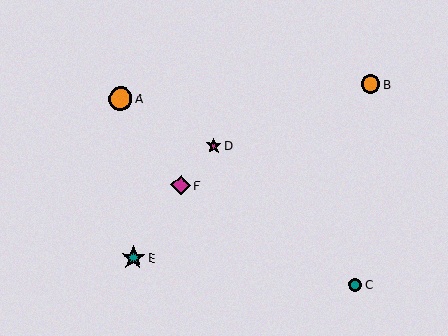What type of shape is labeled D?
Shape D is a magenta star.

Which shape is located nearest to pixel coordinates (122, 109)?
The orange circle (labeled A) at (120, 99) is nearest to that location.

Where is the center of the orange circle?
The center of the orange circle is at (371, 84).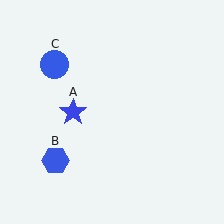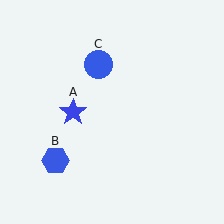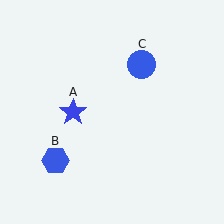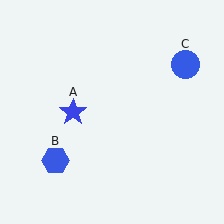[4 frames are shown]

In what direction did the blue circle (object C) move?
The blue circle (object C) moved right.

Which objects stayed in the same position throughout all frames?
Blue star (object A) and blue hexagon (object B) remained stationary.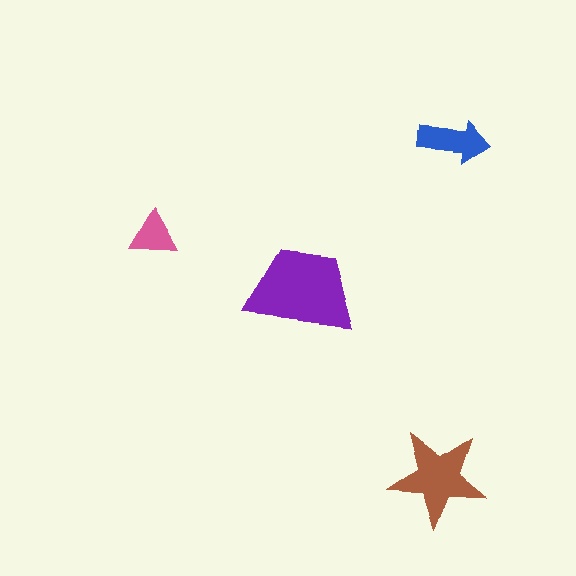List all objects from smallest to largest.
The pink triangle, the blue arrow, the brown star, the purple trapezoid.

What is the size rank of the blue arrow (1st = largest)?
3rd.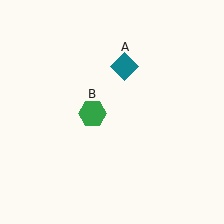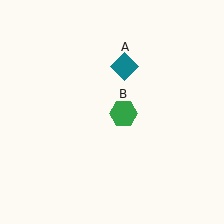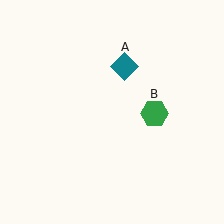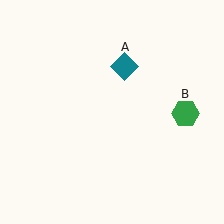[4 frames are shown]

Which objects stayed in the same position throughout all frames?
Teal diamond (object A) remained stationary.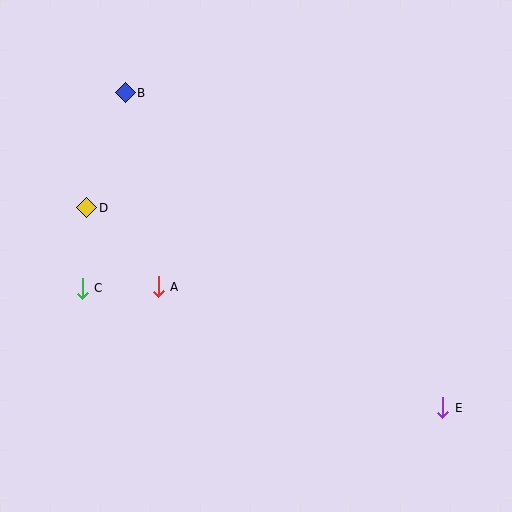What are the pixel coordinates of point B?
Point B is at (125, 93).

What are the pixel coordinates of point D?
Point D is at (87, 208).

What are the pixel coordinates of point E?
Point E is at (443, 408).